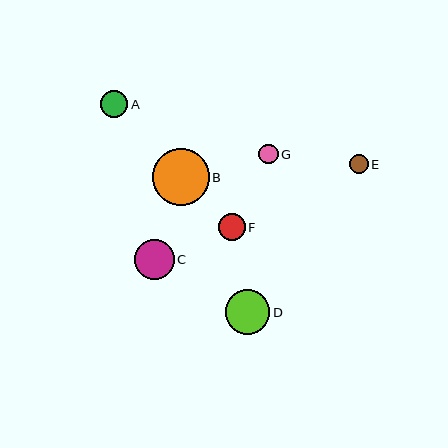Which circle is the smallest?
Circle E is the smallest with a size of approximately 19 pixels.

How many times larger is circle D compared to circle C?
Circle D is approximately 1.1 times the size of circle C.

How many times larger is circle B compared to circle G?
Circle B is approximately 2.9 times the size of circle G.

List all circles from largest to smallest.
From largest to smallest: B, D, C, A, F, G, E.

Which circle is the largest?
Circle B is the largest with a size of approximately 56 pixels.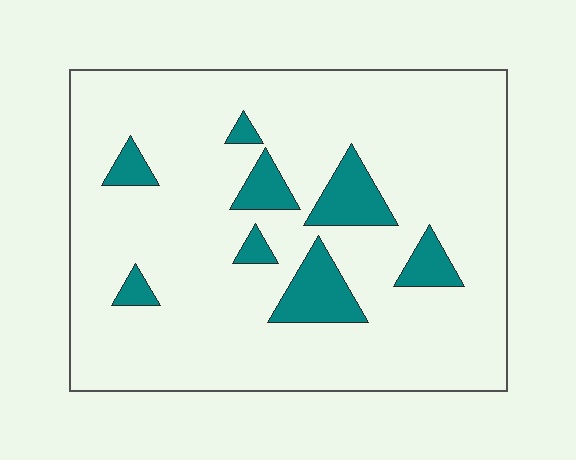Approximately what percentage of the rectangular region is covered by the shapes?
Approximately 10%.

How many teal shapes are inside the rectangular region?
8.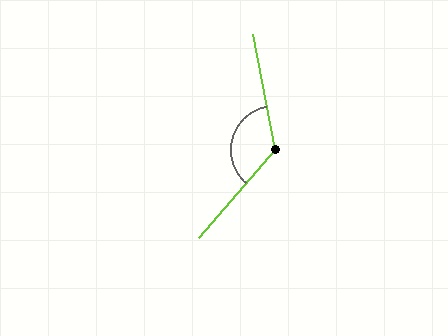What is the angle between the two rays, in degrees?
Approximately 128 degrees.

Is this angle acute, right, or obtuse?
It is obtuse.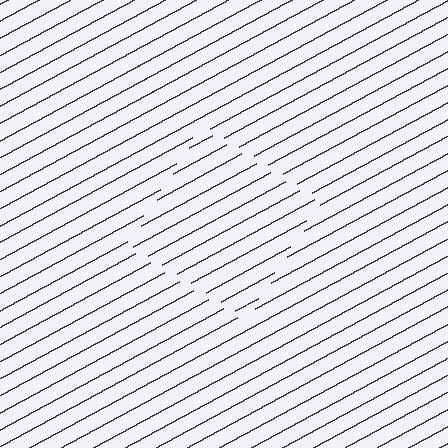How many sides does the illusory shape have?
4 sides — the line-ends trace a square.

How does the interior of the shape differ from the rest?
The interior of the shape contains the same grating, shifted by half a period — the contour is defined by the phase discontinuity where line-ends from the inner and outer gratings abut.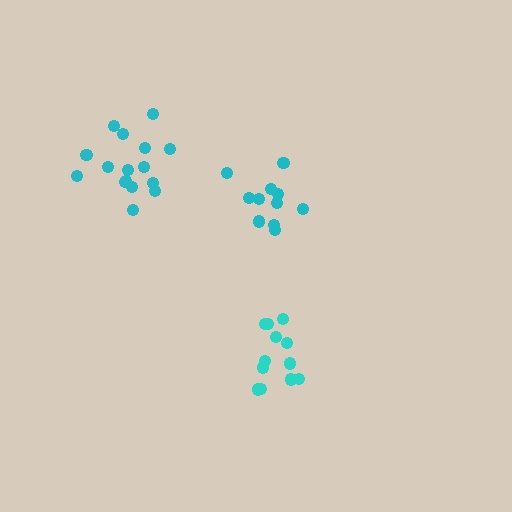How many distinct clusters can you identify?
There are 3 distinct clusters.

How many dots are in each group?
Group 1: 11 dots, Group 2: 16 dots, Group 3: 12 dots (39 total).